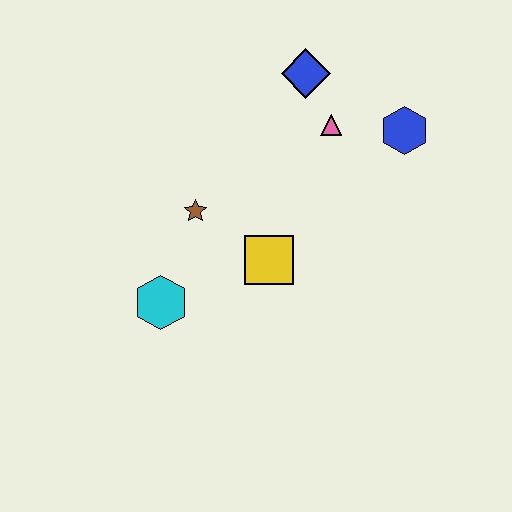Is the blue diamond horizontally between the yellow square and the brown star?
No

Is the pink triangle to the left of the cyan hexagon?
No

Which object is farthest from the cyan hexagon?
The blue hexagon is farthest from the cyan hexagon.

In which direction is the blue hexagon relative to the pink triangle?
The blue hexagon is to the right of the pink triangle.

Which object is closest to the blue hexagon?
The pink triangle is closest to the blue hexagon.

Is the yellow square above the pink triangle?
No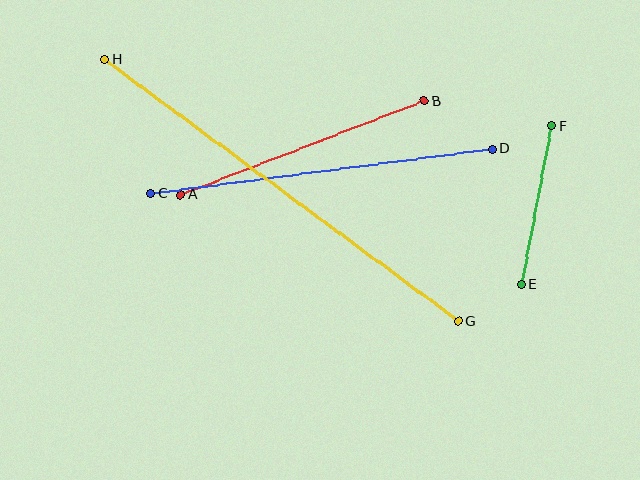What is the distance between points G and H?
The distance is approximately 439 pixels.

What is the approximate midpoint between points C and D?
The midpoint is at approximately (321, 171) pixels.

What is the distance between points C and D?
The distance is approximately 344 pixels.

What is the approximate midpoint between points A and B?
The midpoint is at approximately (302, 148) pixels.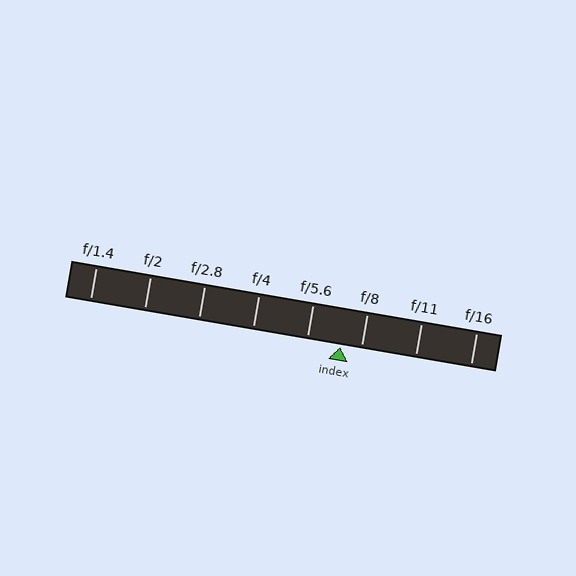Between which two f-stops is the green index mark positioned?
The index mark is between f/5.6 and f/8.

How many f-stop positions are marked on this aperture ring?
There are 8 f-stop positions marked.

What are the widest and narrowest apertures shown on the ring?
The widest aperture shown is f/1.4 and the narrowest is f/16.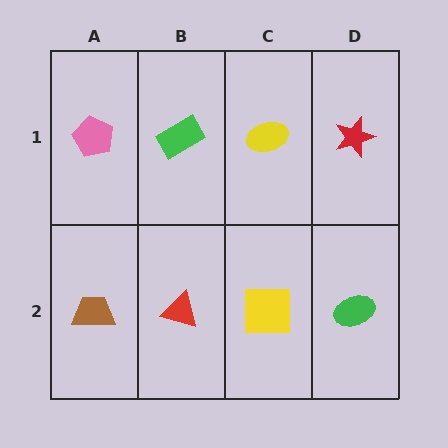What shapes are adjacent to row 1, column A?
A brown trapezoid (row 2, column A), a green rectangle (row 1, column B).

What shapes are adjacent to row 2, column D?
A red star (row 1, column D), a yellow square (row 2, column C).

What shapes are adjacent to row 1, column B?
A red triangle (row 2, column B), a pink pentagon (row 1, column A), a yellow ellipse (row 1, column C).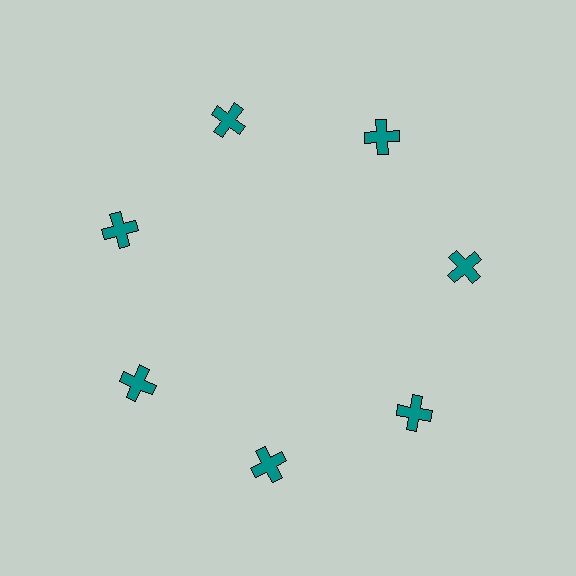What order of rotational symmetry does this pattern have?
This pattern has 7-fold rotational symmetry.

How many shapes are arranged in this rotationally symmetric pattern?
There are 7 shapes, arranged in 7 groups of 1.